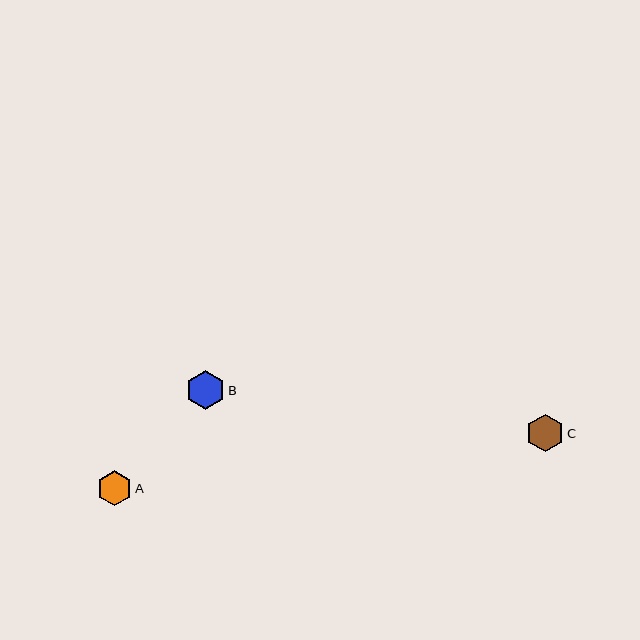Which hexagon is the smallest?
Hexagon A is the smallest with a size of approximately 35 pixels.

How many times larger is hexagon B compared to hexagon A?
Hexagon B is approximately 1.1 times the size of hexagon A.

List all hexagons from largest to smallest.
From largest to smallest: B, C, A.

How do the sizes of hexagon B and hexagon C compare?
Hexagon B and hexagon C are approximately the same size.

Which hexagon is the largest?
Hexagon B is the largest with a size of approximately 40 pixels.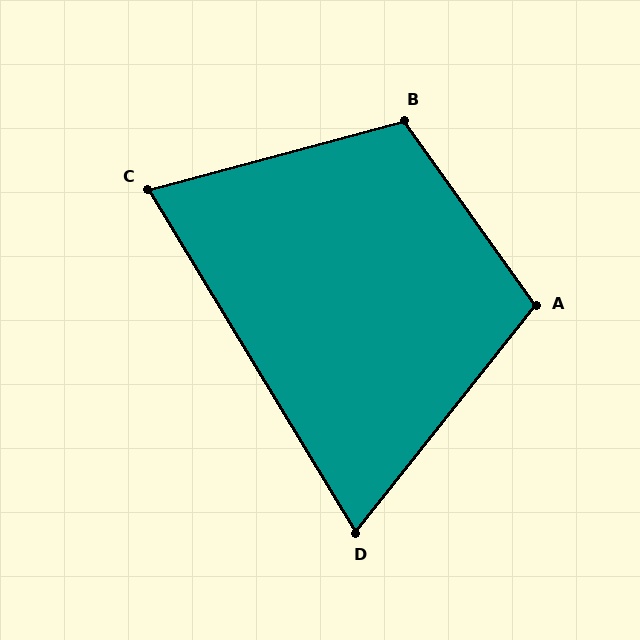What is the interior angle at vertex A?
Approximately 106 degrees (obtuse).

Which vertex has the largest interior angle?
B, at approximately 110 degrees.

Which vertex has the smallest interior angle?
D, at approximately 70 degrees.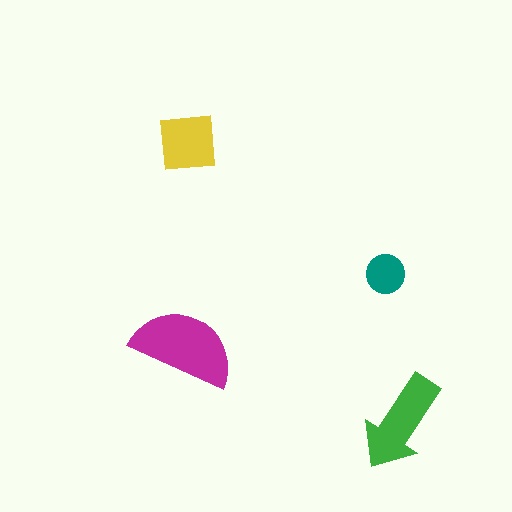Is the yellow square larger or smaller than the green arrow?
Smaller.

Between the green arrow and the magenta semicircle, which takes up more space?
The magenta semicircle.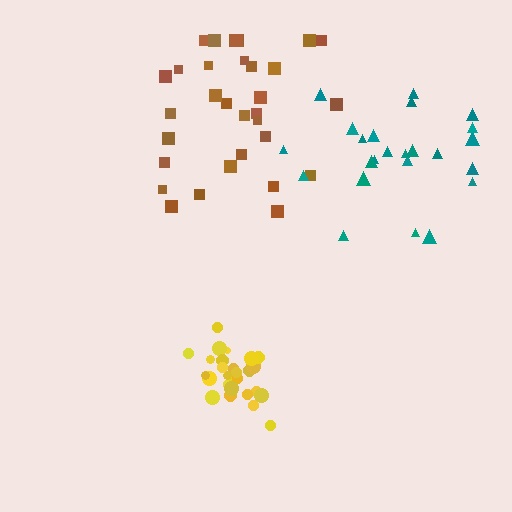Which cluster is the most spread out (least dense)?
Brown.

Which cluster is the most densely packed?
Yellow.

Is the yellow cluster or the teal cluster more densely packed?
Yellow.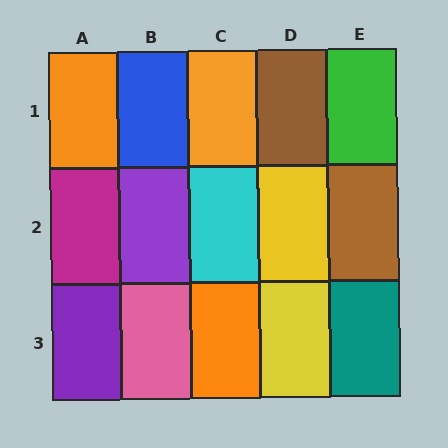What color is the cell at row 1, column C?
Orange.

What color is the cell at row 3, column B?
Pink.